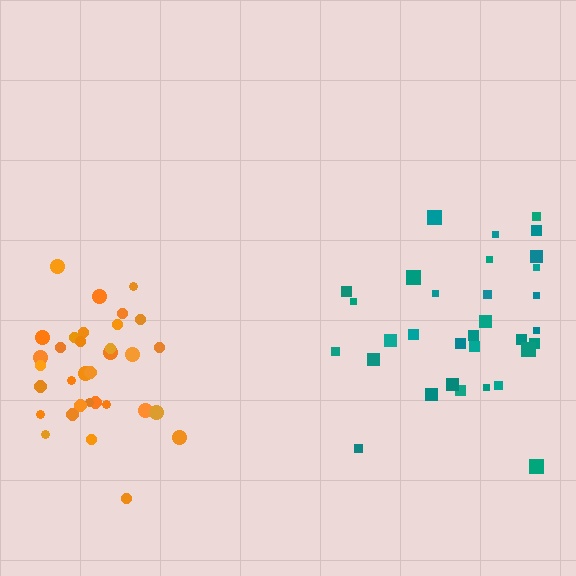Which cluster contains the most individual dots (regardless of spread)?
Orange (33).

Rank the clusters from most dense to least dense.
orange, teal.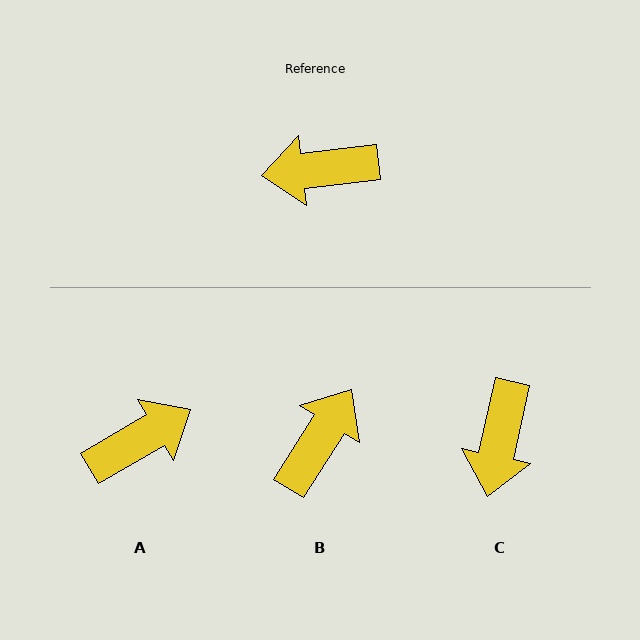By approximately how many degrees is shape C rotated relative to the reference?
Approximately 71 degrees counter-clockwise.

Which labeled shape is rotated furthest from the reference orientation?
A, about 156 degrees away.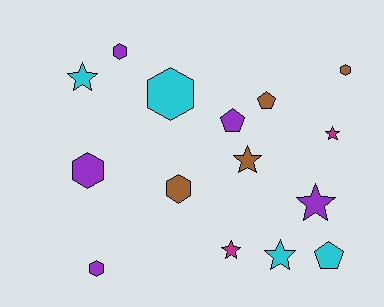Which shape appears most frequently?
Hexagon, with 6 objects.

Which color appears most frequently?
Purple, with 5 objects.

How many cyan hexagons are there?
There is 1 cyan hexagon.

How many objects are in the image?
There are 15 objects.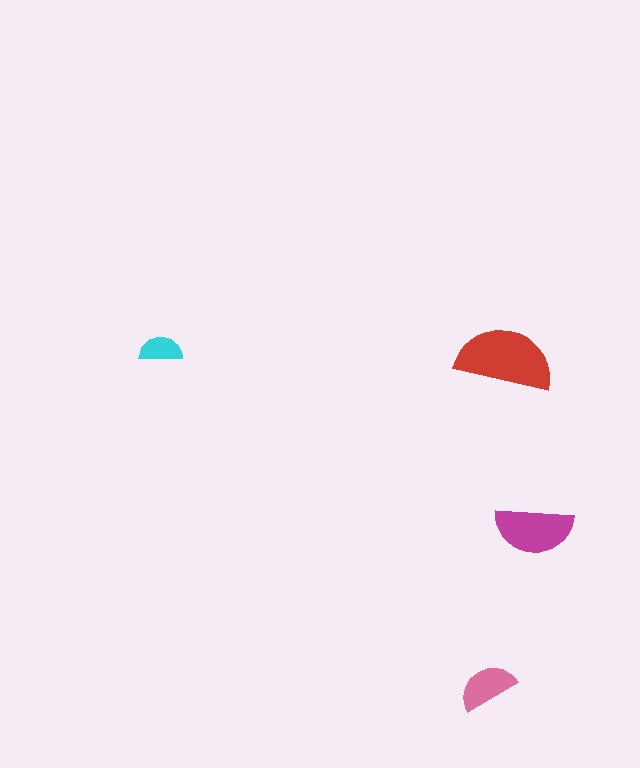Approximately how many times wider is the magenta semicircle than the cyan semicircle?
About 2 times wider.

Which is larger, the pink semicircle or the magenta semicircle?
The magenta one.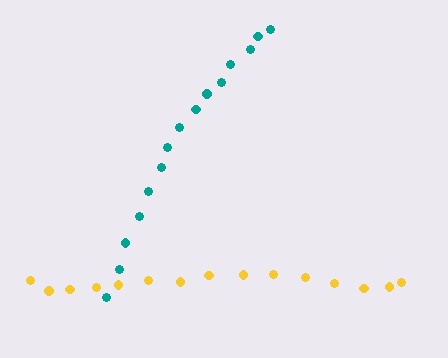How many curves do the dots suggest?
There are 2 distinct paths.